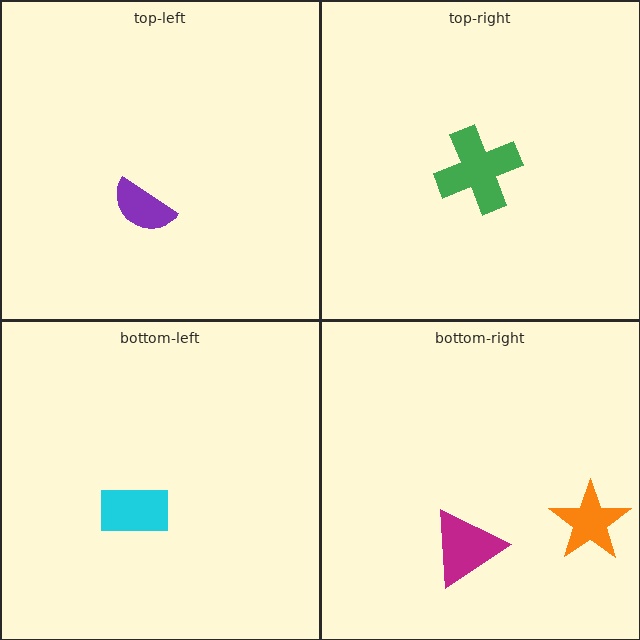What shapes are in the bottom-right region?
The magenta triangle, the orange star.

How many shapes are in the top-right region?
1.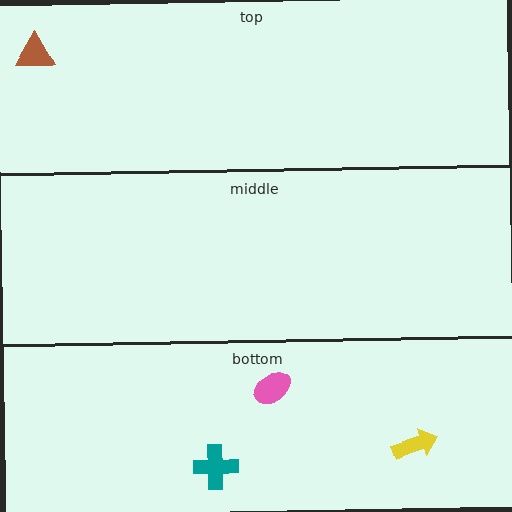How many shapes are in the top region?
1.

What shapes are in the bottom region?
The teal cross, the pink ellipse, the yellow arrow.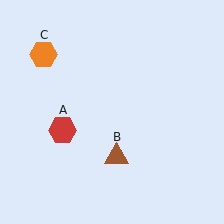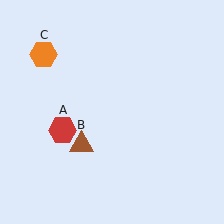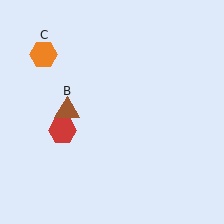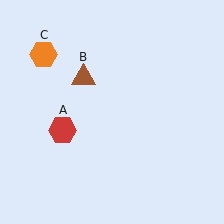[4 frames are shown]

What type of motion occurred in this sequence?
The brown triangle (object B) rotated clockwise around the center of the scene.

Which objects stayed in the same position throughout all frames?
Red hexagon (object A) and orange hexagon (object C) remained stationary.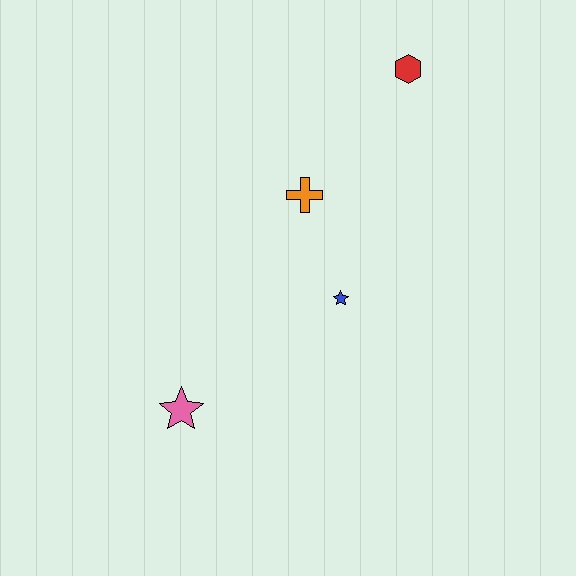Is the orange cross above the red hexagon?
No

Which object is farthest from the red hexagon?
The pink star is farthest from the red hexagon.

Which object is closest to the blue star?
The orange cross is closest to the blue star.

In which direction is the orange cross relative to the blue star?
The orange cross is above the blue star.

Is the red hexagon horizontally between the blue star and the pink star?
No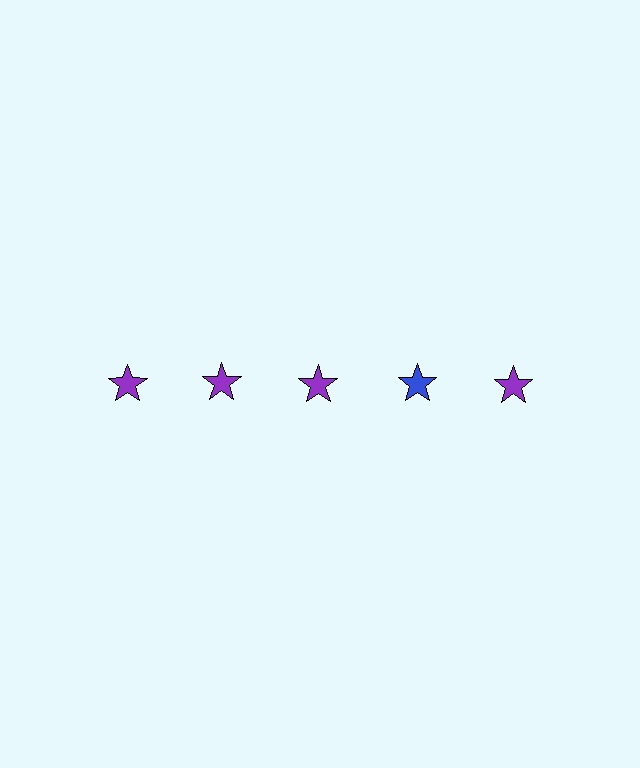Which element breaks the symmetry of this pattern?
The blue star in the top row, second from right column breaks the symmetry. All other shapes are purple stars.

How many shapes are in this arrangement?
There are 5 shapes arranged in a grid pattern.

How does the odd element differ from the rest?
It has a different color: blue instead of purple.